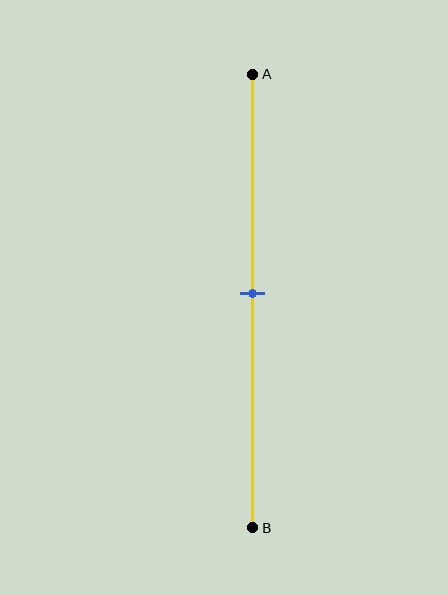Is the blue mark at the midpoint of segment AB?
Yes, the mark is approximately at the midpoint.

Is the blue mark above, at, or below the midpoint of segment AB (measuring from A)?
The blue mark is approximately at the midpoint of segment AB.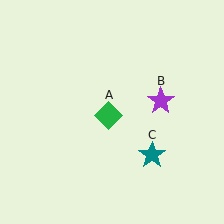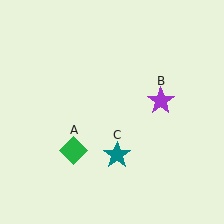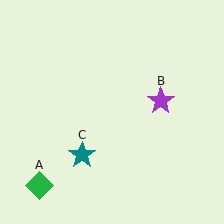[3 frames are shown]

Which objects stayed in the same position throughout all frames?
Purple star (object B) remained stationary.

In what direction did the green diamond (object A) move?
The green diamond (object A) moved down and to the left.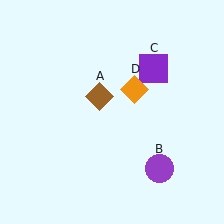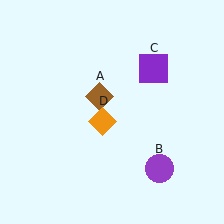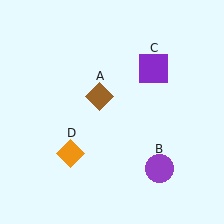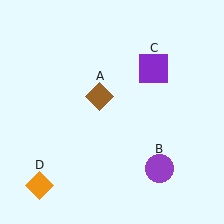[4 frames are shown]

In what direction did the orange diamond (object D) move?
The orange diamond (object D) moved down and to the left.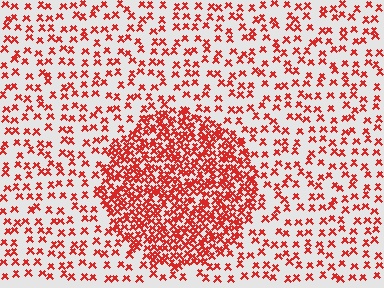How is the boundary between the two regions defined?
The boundary is defined by a change in element density (approximately 2.8x ratio). All elements are the same color, size, and shape.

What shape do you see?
I see a circle.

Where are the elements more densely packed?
The elements are more densely packed inside the circle boundary.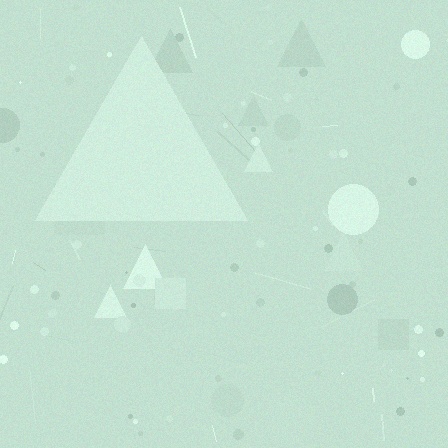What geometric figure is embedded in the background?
A triangle is embedded in the background.